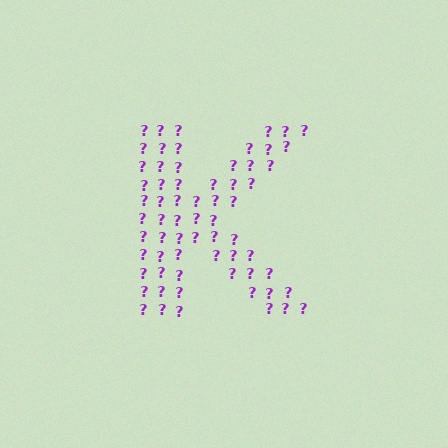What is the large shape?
The large shape is the letter K.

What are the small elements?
The small elements are question marks.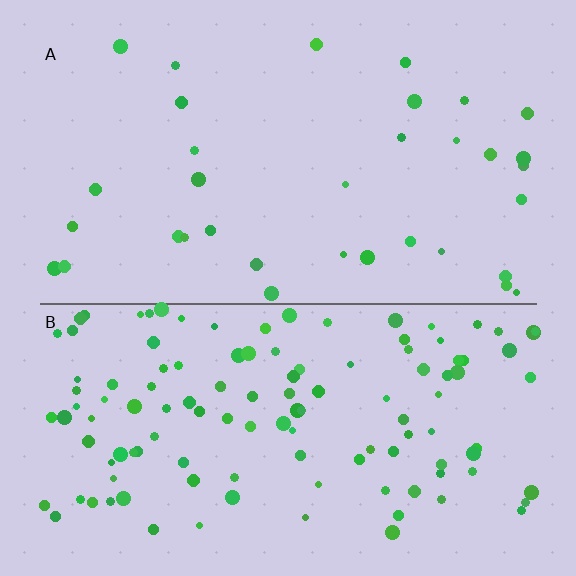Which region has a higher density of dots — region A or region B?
B (the bottom).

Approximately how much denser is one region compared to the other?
Approximately 3.6× — region B over region A.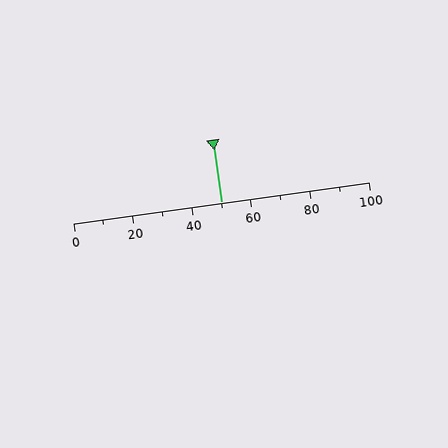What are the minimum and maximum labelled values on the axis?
The axis runs from 0 to 100.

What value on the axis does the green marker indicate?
The marker indicates approximately 50.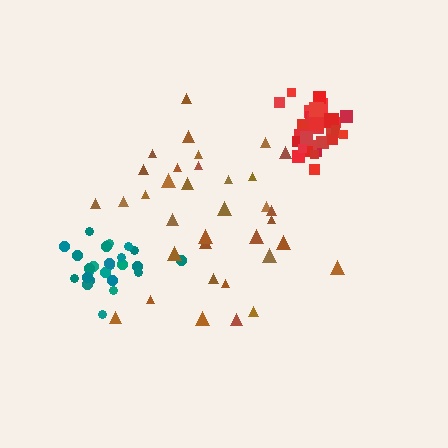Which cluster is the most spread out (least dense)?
Brown.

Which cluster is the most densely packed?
Red.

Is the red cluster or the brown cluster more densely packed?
Red.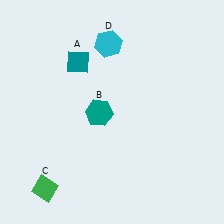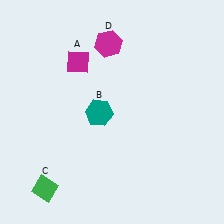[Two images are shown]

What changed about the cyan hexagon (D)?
In Image 1, D is cyan. In Image 2, it changed to magenta.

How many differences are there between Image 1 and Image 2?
There are 2 differences between the two images.